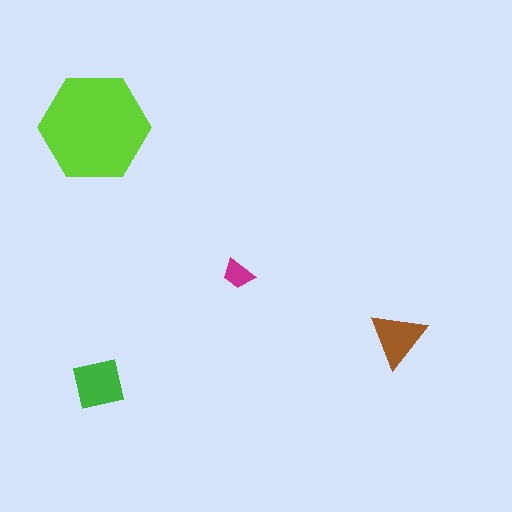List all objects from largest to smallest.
The lime hexagon, the green square, the brown triangle, the magenta trapezoid.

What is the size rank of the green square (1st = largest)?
2nd.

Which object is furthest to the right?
The brown triangle is rightmost.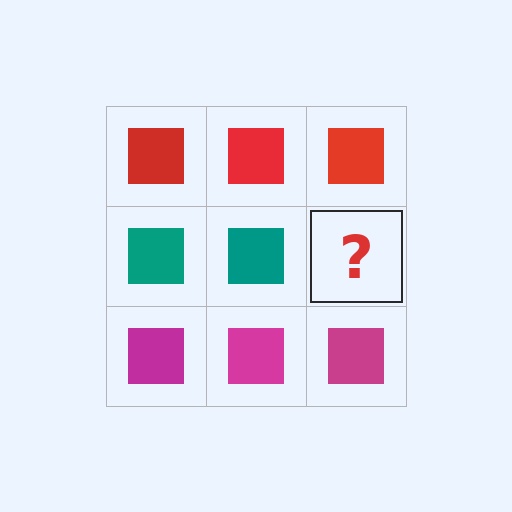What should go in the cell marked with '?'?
The missing cell should contain a teal square.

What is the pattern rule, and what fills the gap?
The rule is that each row has a consistent color. The gap should be filled with a teal square.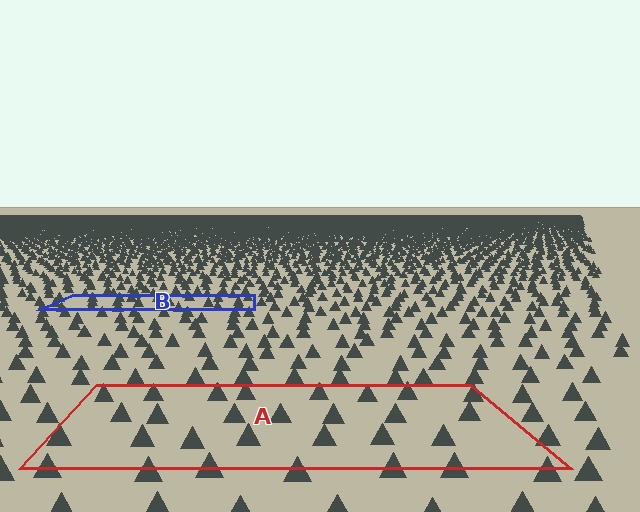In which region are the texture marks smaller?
The texture marks are smaller in region B, because it is farther away.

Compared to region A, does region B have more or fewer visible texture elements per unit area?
Region B has more texture elements per unit area — they are packed more densely because it is farther away.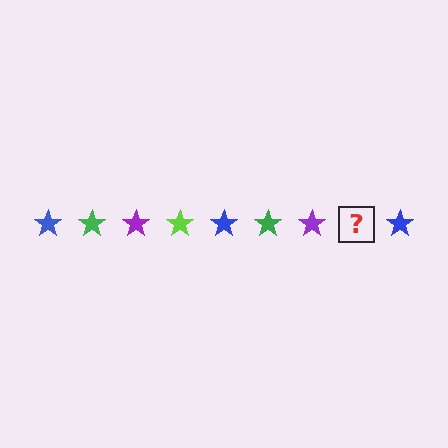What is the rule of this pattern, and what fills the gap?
The rule is that the pattern cycles through blue, green, purple, lime stars. The gap should be filled with a lime star.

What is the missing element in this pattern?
The missing element is a lime star.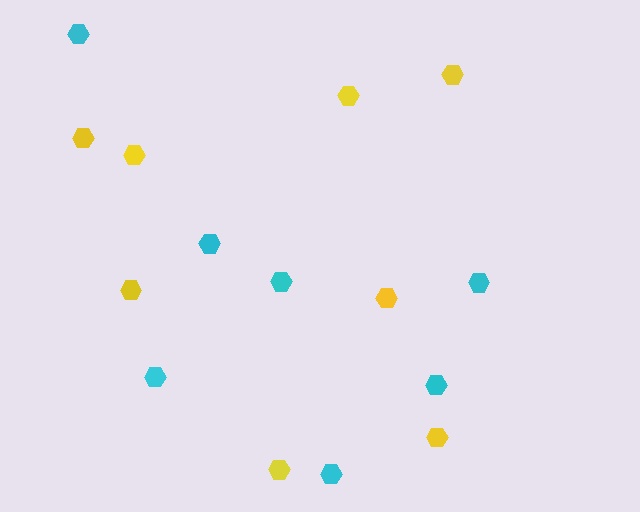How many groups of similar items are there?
There are 2 groups: one group of cyan hexagons (7) and one group of yellow hexagons (8).